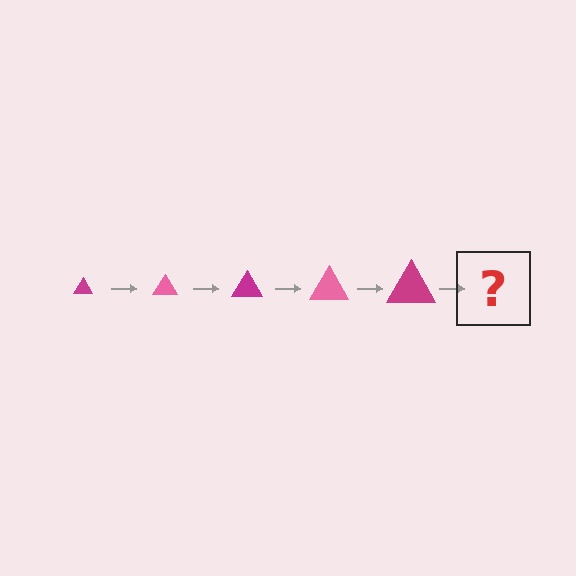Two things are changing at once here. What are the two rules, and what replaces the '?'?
The two rules are that the triangle grows larger each step and the color cycles through magenta and pink. The '?' should be a pink triangle, larger than the previous one.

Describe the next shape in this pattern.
It should be a pink triangle, larger than the previous one.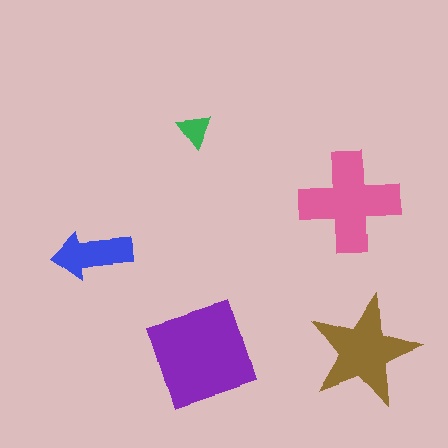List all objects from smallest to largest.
The green triangle, the blue arrow, the brown star, the pink cross, the purple diamond.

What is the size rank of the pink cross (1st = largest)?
2nd.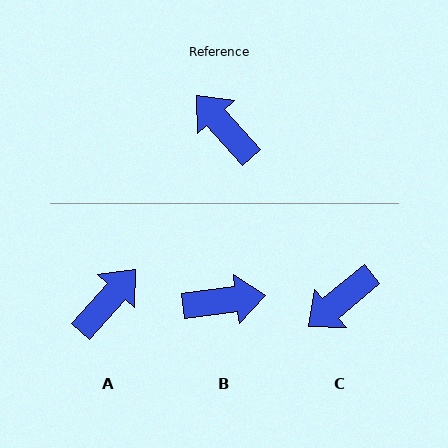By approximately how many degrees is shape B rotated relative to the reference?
Approximately 125 degrees clockwise.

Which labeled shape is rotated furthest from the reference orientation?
B, about 125 degrees away.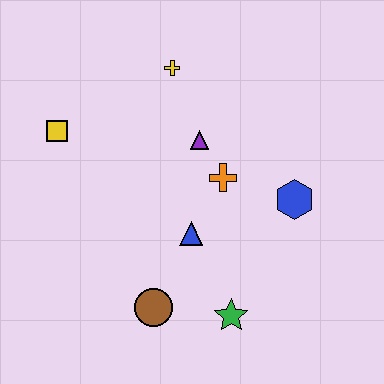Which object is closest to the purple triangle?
The orange cross is closest to the purple triangle.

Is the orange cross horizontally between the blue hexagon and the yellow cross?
Yes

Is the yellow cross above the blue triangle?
Yes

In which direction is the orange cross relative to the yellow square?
The orange cross is to the right of the yellow square.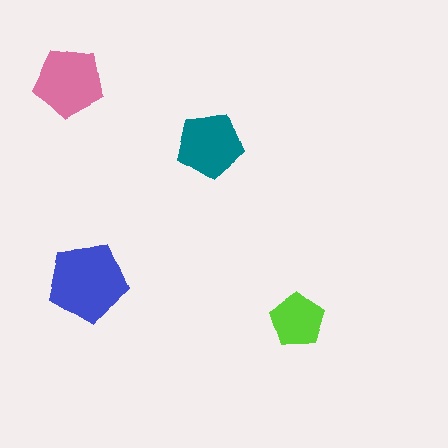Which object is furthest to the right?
The lime pentagon is rightmost.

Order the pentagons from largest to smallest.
the blue one, the pink one, the teal one, the lime one.